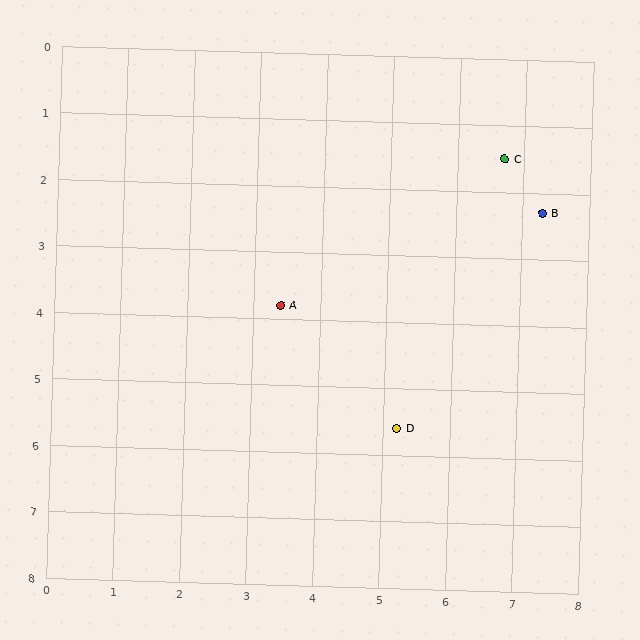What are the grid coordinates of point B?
Point B is at approximately (7.3, 2.3).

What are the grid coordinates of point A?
Point A is at approximately (3.4, 3.8).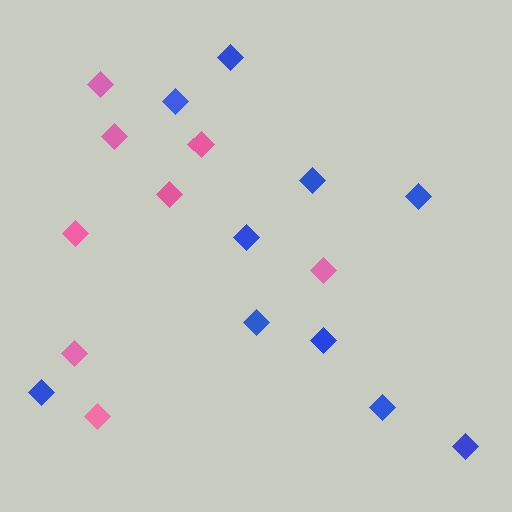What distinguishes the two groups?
There are 2 groups: one group of pink diamonds (8) and one group of blue diamonds (10).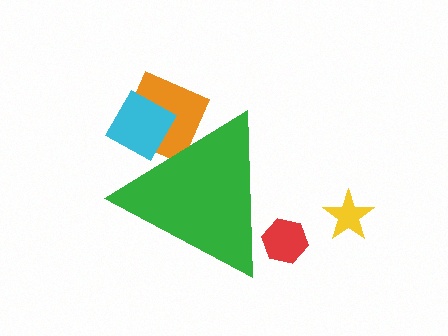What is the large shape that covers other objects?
A green triangle.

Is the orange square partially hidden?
Yes, the orange square is partially hidden behind the green triangle.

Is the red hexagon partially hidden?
Yes, the red hexagon is partially hidden behind the green triangle.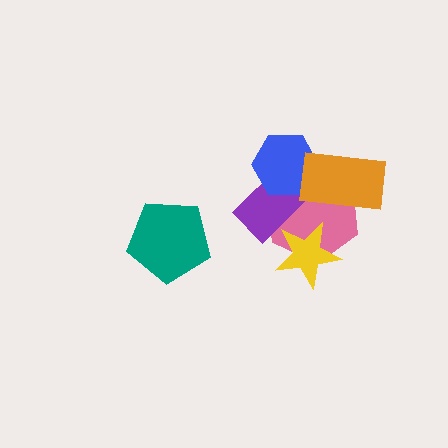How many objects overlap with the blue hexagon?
3 objects overlap with the blue hexagon.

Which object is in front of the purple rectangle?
The blue hexagon is in front of the purple rectangle.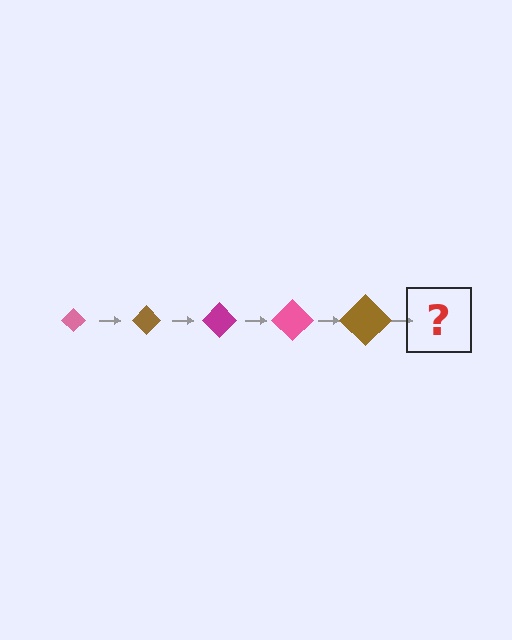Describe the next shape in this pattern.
It should be a magenta diamond, larger than the previous one.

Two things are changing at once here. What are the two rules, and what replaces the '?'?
The two rules are that the diamond grows larger each step and the color cycles through pink, brown, and magenta. The '?' should be a magenta diamond, larger than the previous one.